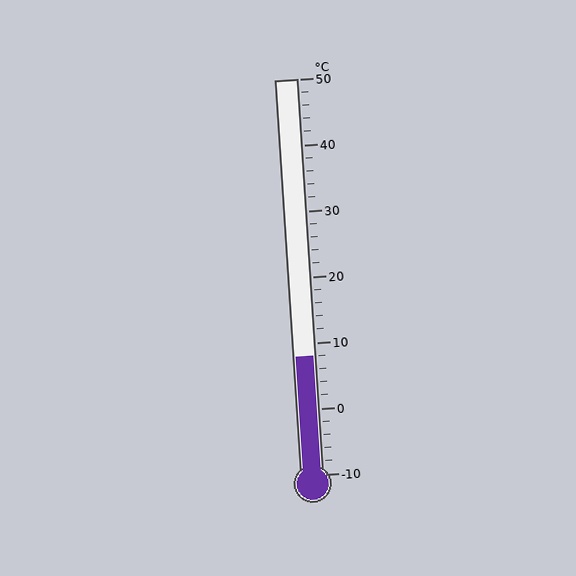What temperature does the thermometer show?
The thermometer shows approximately 8°C.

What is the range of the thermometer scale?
The thermometer scale ranges from -10°C to 50°C.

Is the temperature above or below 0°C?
The temperature is above 0°C.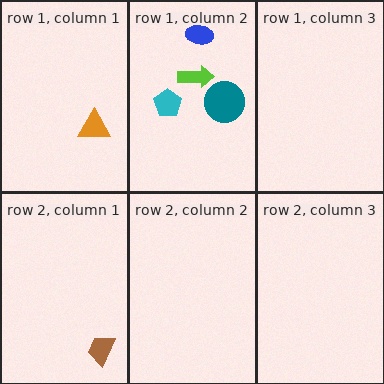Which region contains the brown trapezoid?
The row 2, column 1 region.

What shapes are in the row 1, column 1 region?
The orange triangle.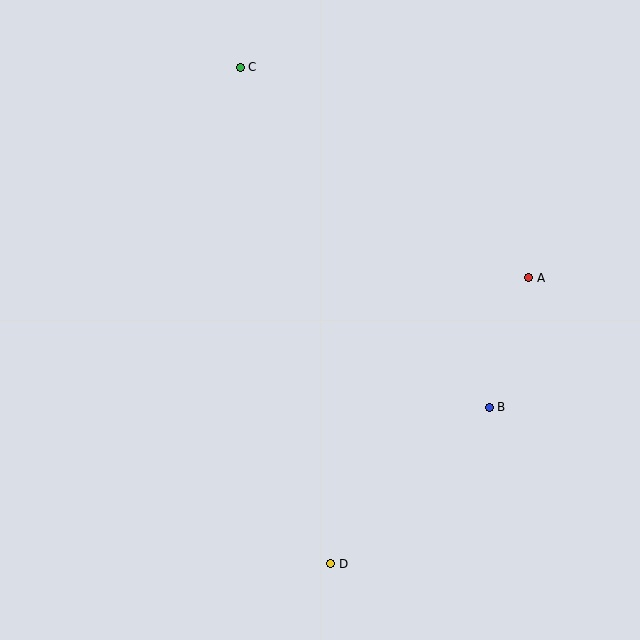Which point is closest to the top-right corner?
Point A is closest to the top-right corner.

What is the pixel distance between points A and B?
The distance between A and B is 135 pixels.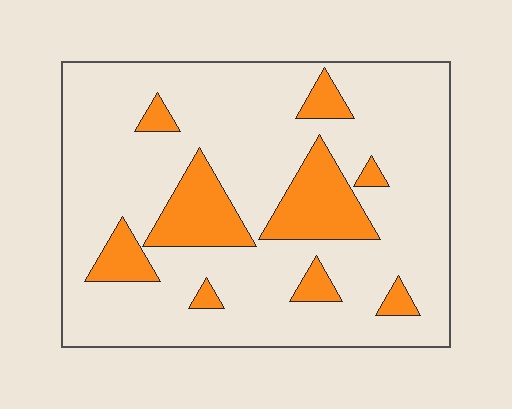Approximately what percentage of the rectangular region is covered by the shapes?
Approximately 20%.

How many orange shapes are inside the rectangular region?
9.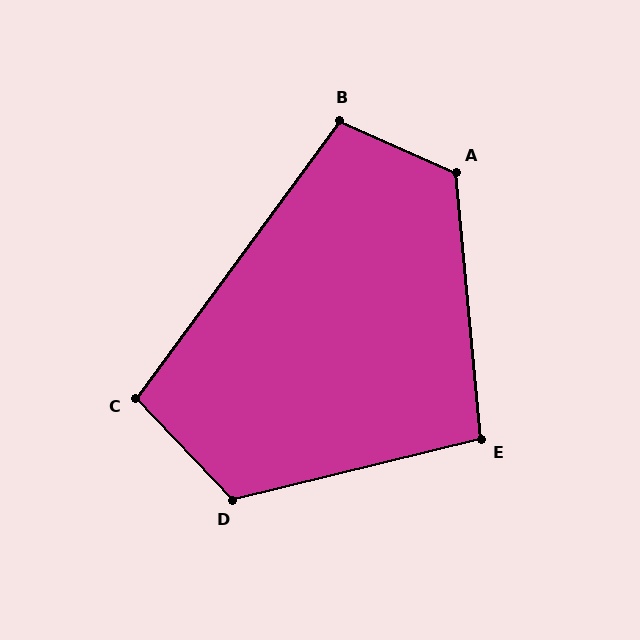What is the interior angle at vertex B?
Approximately 102 degrees (obtuse).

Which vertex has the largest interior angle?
D, at approximately 120 degrees.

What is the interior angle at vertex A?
Approximately 119 degrees (obtuse).